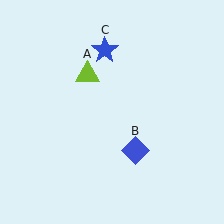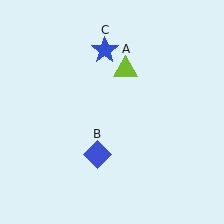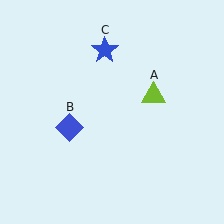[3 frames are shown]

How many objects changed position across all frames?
2 objects changed position: lime triangle (object A), blue diamond (object B).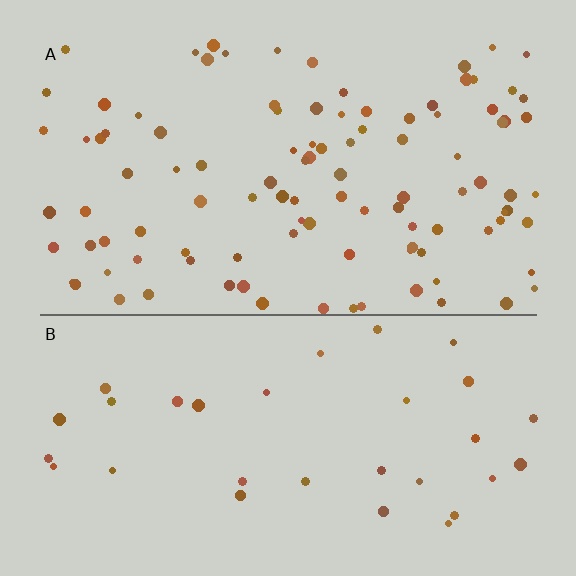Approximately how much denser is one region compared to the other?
Approximately 3.1× — region A over region B.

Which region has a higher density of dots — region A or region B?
A (the top).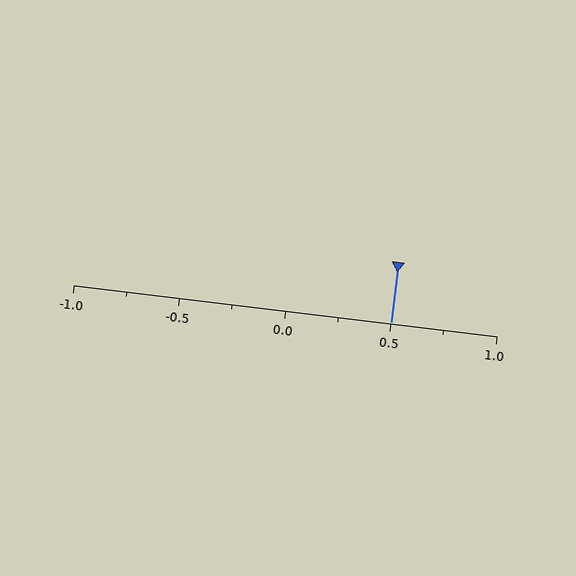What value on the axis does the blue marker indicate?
The marker indicates approximately 0.5.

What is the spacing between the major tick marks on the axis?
The major ticks are spaced 0.5 apart.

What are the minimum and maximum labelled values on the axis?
The axis runs from -1.0 to 1.0.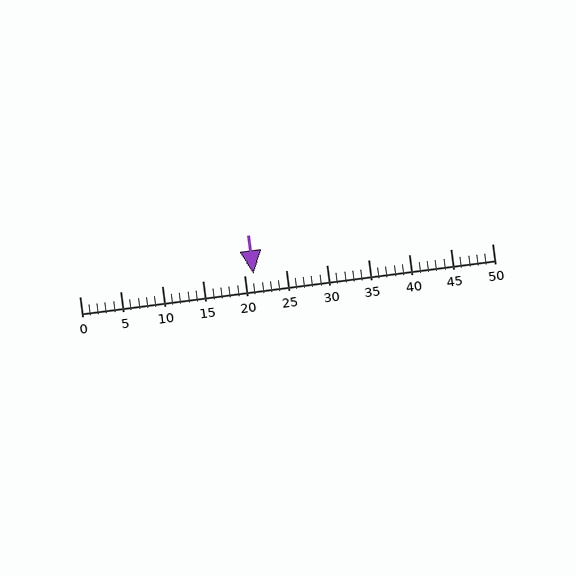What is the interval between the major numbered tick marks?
The major tick marks are spaced 5 units apart.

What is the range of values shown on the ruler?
The ruler shows values from 0 to 50.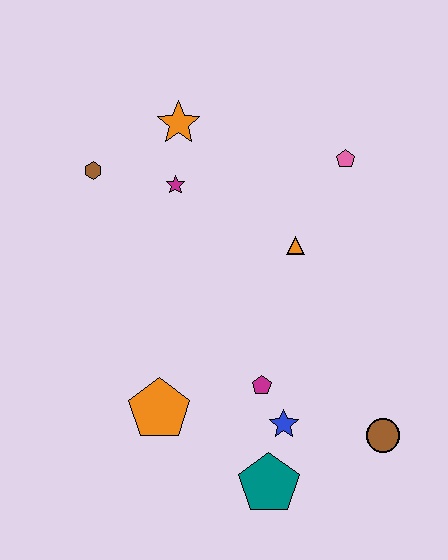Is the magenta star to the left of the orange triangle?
Yes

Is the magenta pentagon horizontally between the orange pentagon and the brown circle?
Yes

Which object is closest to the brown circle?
The blue star is closest to the brown circle.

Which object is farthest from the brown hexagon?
The brown circle is farthest from the brown hexagon.